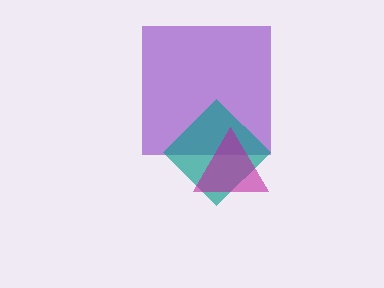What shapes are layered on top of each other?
The layered shapes are: a purple square, a teal diamond, a magenta triangle.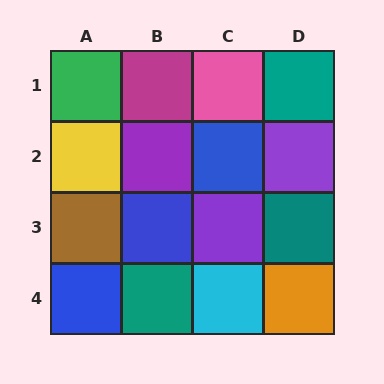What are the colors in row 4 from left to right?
Blue, teal, cyan, orange.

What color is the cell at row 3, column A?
Brown.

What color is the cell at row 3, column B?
Blue.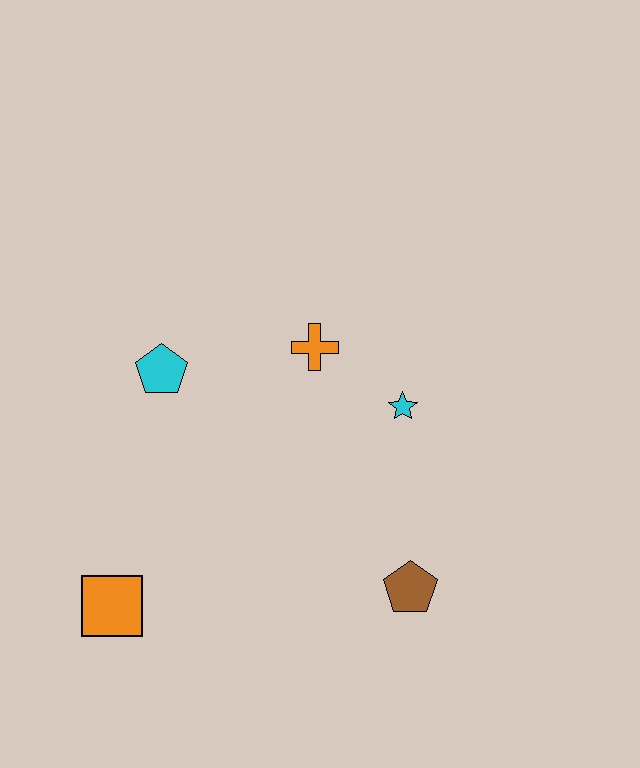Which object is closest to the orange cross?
The cyan star is closest to the orange cross.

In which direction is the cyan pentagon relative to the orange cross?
The cyan pentagon is to the left of the orange cross.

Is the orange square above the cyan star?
No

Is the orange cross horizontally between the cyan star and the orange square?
Yes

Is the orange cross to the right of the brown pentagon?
No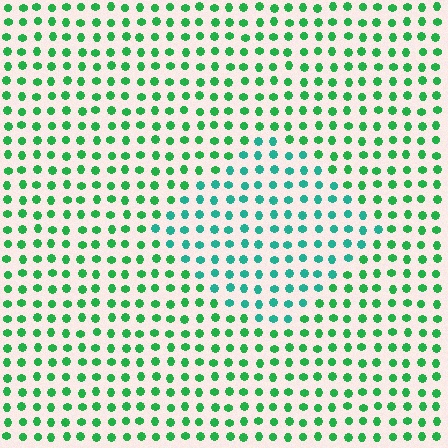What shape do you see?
I see a diamond.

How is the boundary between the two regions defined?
The boundary is defined purely by a slight shift in hue (about 32 degrees). Spacing, size, and orientation are identical on both sides.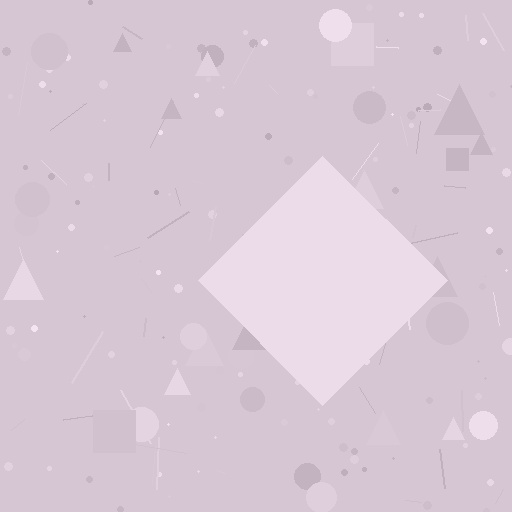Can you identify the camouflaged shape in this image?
The camouflaged shape is a diamond.